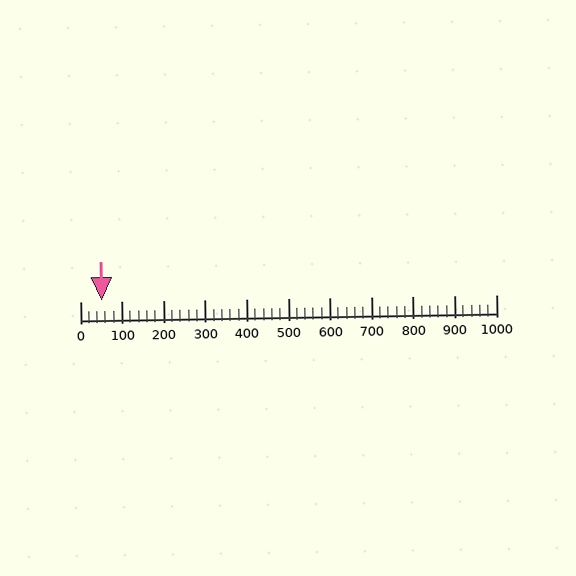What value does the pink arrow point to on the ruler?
The pink arrow points to approximately 51.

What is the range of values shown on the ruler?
The ruler shows values from 0 to 1000.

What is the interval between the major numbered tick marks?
The major tick marks are spaced 100 units apart.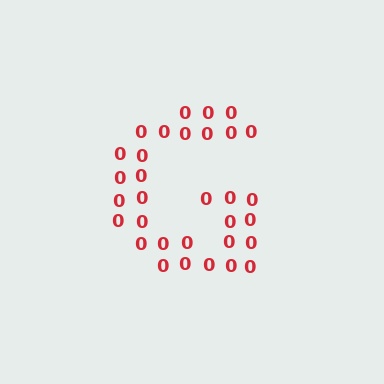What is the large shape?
The large shape is the letter G.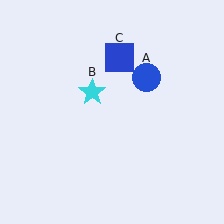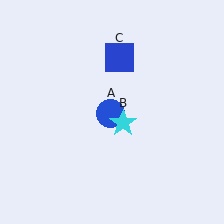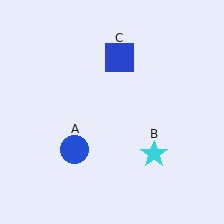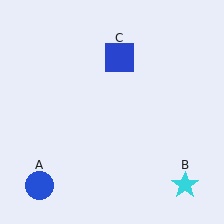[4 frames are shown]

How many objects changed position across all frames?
2 objects changed position: blue circle (object A), cyan star (object B).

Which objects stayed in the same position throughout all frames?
Blue square (object C) remained stationary.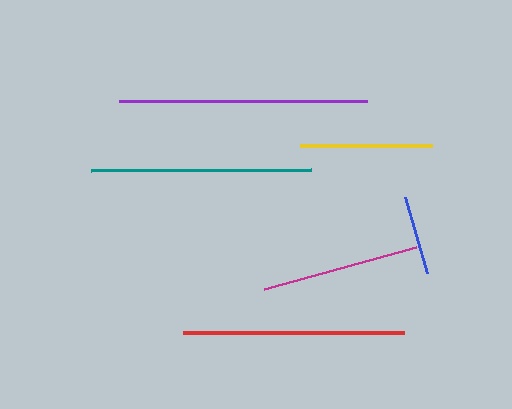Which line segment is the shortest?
The blue line is the shortest at approximately 79 pixels.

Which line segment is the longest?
The purple line is the longest at approximately 248 pixels.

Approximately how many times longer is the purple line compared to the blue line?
The purple line is approximately 3.1 times the length of the blue line.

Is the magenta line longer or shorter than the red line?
The red line is longer than the magenta line.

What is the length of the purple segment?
The purple segment is approximately 248 pixels long.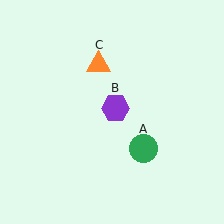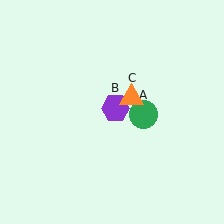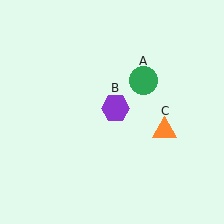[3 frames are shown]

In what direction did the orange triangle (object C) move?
The orange triangle (object C) moved down and to the right.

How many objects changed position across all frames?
2 objects changed position: green circle (object A), orange triangle (object C).